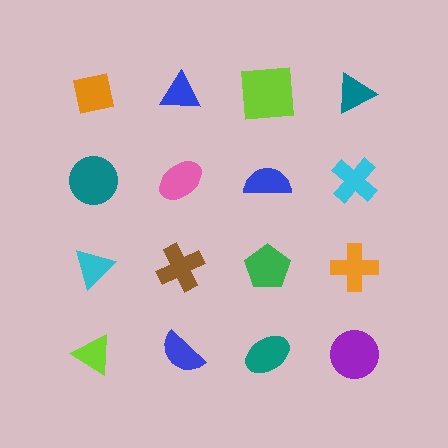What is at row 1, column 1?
An orange square.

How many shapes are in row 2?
4 shapes.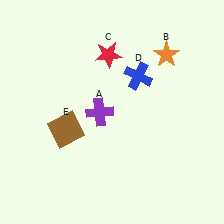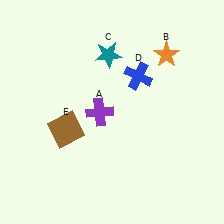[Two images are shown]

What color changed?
The star (C) changed from red in Image 1 to teal in Image 2.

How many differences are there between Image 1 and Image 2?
There is 1 difference between the two images.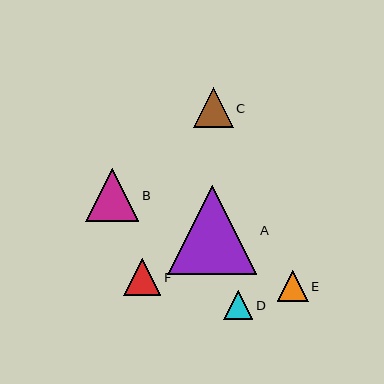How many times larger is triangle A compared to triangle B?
Triangle A is approximately 1.7 times the size of triangle B.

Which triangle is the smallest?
Triangle D is the smallest with a size of approximately 29 pixels.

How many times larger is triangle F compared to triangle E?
Triangle F is approximately 1.2 times the size of triangle E.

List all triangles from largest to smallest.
From largest to smallest: A, B, C, F, E, D.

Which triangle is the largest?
Triangle A is the largest with a size of approximately 89 pixels.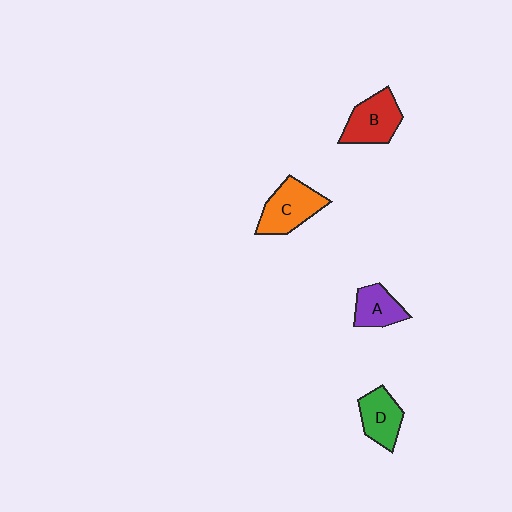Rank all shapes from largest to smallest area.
From largest to smallest: C (orange), B (red), D (green), A (purple).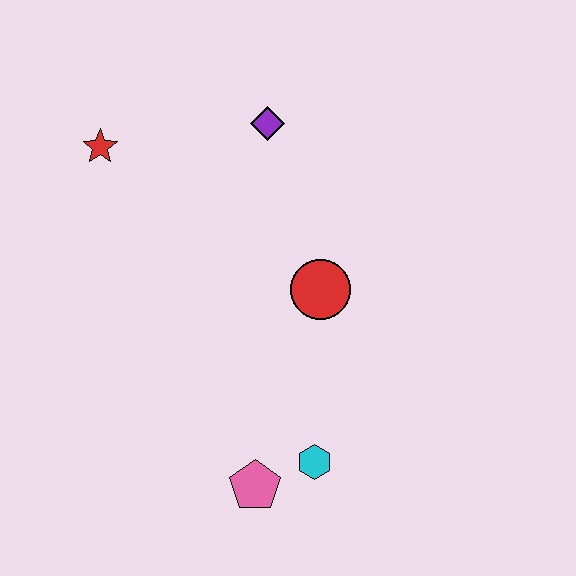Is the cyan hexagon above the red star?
No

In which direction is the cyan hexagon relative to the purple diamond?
The cyan hexagon is below the purple diamond.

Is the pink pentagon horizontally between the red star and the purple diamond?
Yes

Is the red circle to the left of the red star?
No